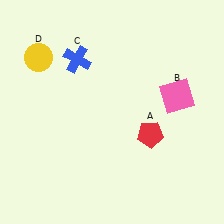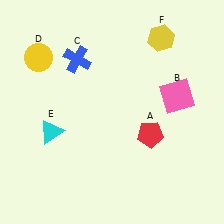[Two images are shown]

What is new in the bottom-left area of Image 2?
A cyan triangle (E) was added in the bottom-left area of Image 2.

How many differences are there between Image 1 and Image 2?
There are 2 differences between the two images.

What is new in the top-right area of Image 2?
A yellow hexagon (F) was added in the top-right area of Image 2.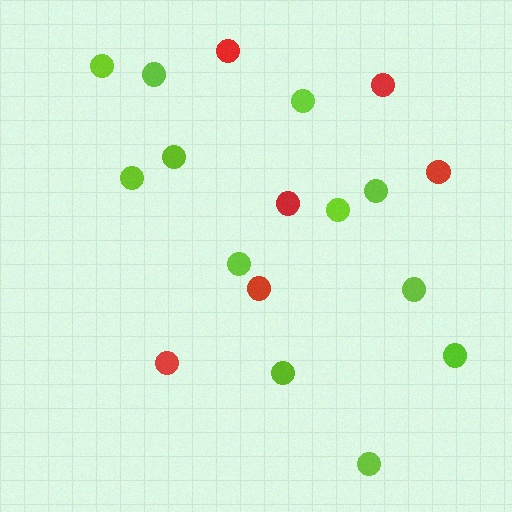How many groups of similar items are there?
There are 2 groups: one group of lime circles (12) and one group of red circles (6).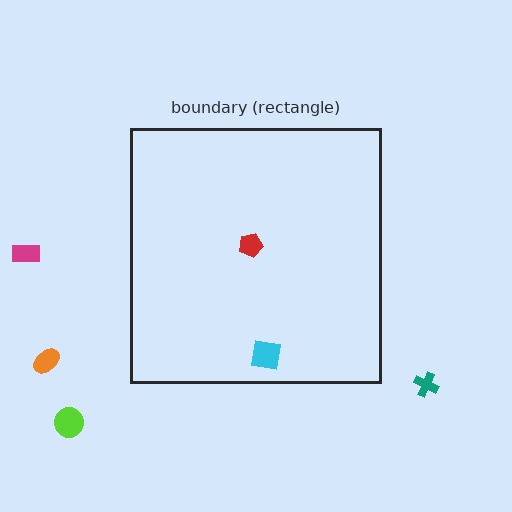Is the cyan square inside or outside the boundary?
Inside.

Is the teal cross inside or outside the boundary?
Outside.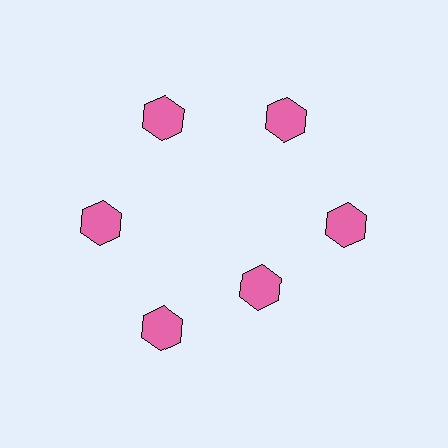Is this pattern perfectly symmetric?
No. The 6 pink hexagons are arranged in a ring, but one element near the 5 o'clock position is pulled inward toward the center, breaking the 6-fold rotational symmetry.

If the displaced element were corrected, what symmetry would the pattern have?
It would have 6-fold rotational symmetry — the pattern would map onto itself every 60 degrees.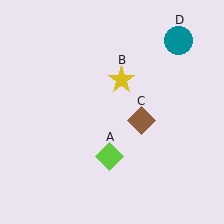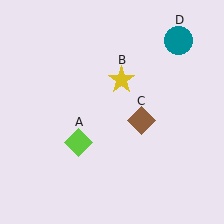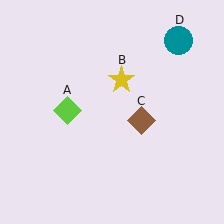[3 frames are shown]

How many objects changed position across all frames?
1 object changed position: lime diamond (object A).